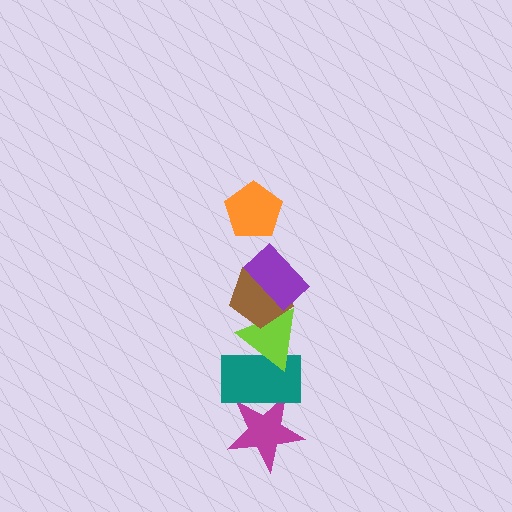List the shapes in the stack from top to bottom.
From top to bottom: the orange pentagon, the purple rectangle, the brown pentagon, the lime triangle, the teal rectangle, the magenta star.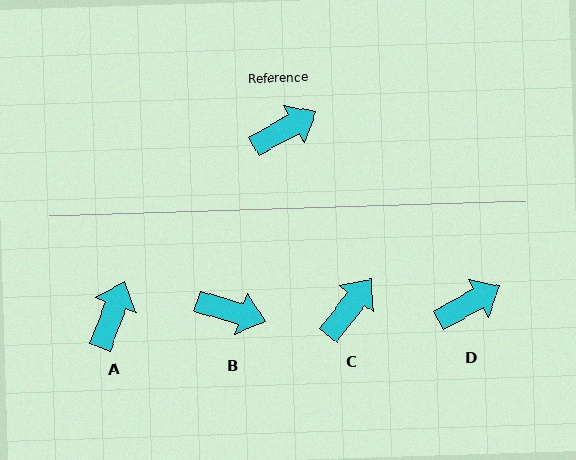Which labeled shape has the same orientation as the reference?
D.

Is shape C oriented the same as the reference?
No, it is off by about 23 degrees.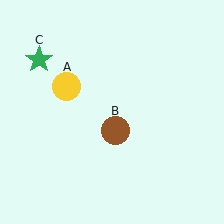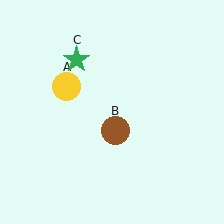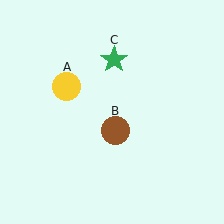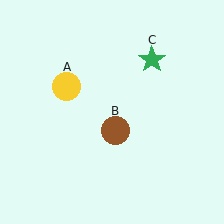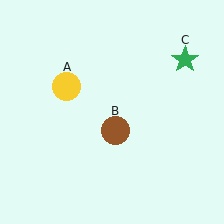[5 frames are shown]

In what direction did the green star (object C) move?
The green star (object C) moved right.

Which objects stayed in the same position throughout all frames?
Yellow circle (object A) and brown circle (object B) remained stationary.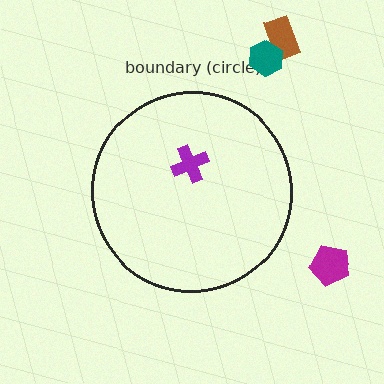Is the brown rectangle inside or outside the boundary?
Outside.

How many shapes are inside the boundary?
1 inside, 3 outside.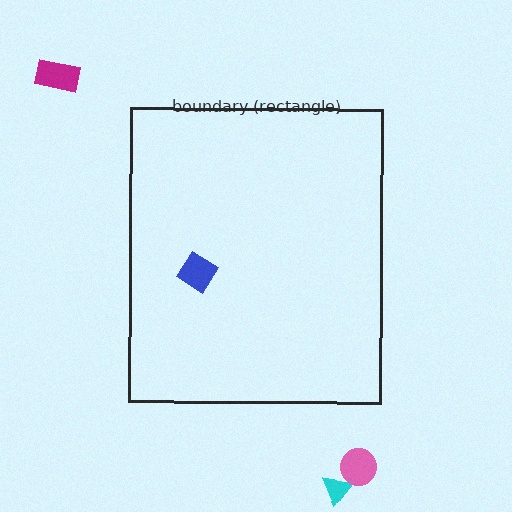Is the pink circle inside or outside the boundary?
Outside.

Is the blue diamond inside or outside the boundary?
Inside.